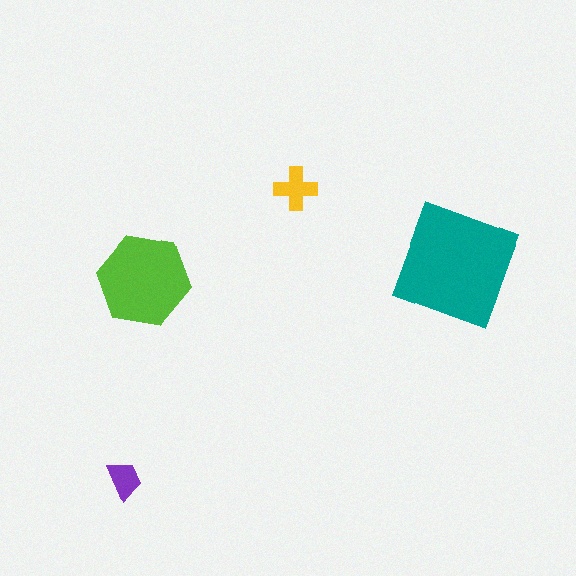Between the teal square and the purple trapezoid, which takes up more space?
The teal square.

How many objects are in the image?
There are 4 objects in the image.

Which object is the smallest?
The purple trapezoid.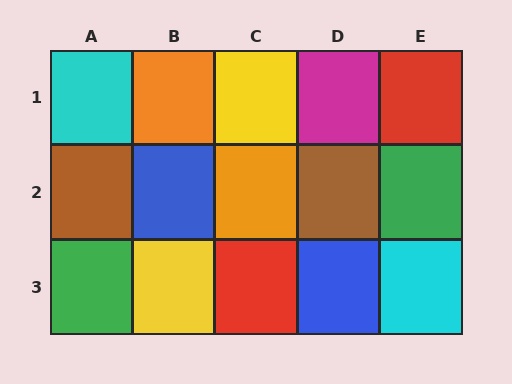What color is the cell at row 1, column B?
Orange.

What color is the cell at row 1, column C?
Yellow.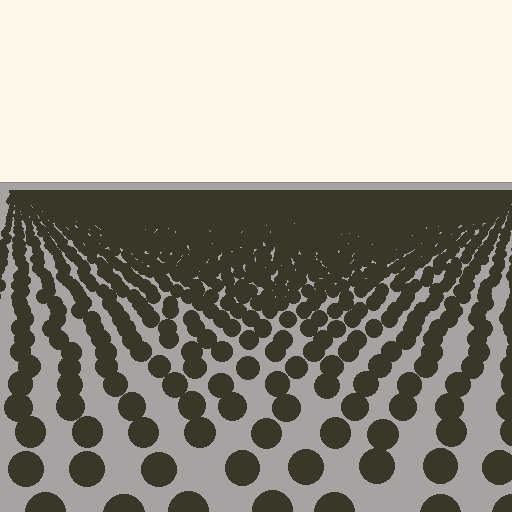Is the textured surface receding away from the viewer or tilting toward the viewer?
The surface is receding away from the viewer. Texture elements get smaller and denser toward the top.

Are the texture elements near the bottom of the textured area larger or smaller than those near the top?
Larger. Near the bottom, elements are closer to the viewer and appear at a bigger on-screen size.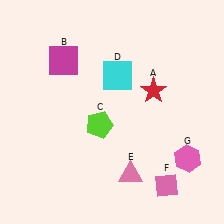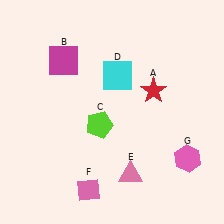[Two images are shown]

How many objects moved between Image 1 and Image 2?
1 object moved between the two images.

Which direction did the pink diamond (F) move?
The pink diamond (F) moved left.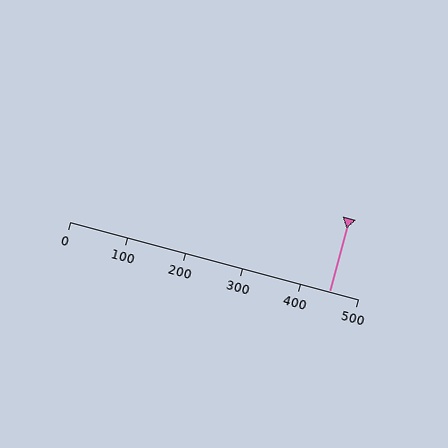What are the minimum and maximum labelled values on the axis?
The axis runs from 0 to 500.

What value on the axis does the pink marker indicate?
The marker indicates approximately 450.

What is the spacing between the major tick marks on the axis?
The major ticks are spaced 100 apart.